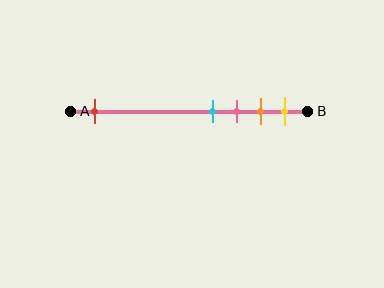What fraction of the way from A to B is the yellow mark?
The yellow mark is approximately 90% (0.9) of the way from A to B.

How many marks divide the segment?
There are 5 marks dividing the segment.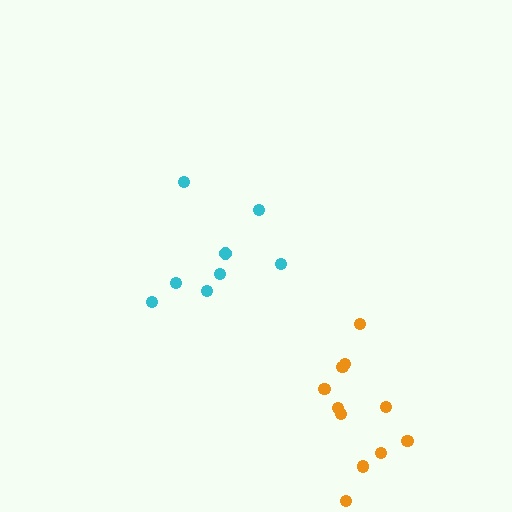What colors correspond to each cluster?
The clusters are colored: orange, cyan.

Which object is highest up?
The cyan cluster is topmost.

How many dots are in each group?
Group 1: 11 dots, Group 2: 8 dots (19 total).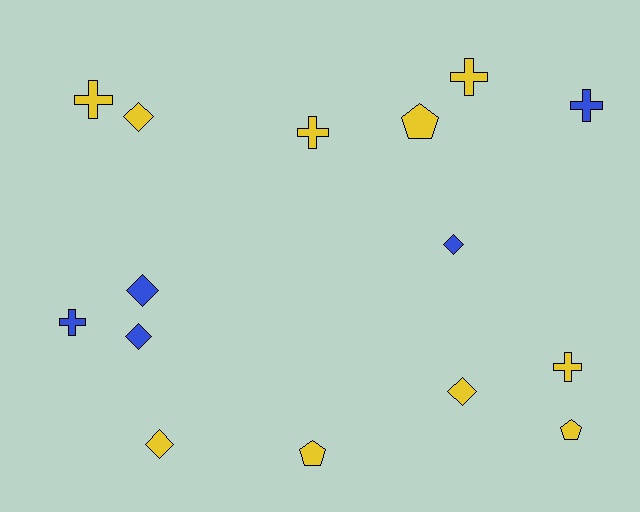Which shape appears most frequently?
Cross, with 6 objects.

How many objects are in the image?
There are 15 objects.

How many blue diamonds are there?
There are 3 blue diamonds.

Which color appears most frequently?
Yellow, with 10 objects.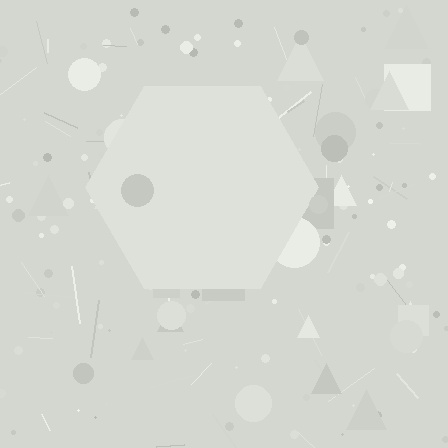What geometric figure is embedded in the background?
A hexagon is embedded in the background.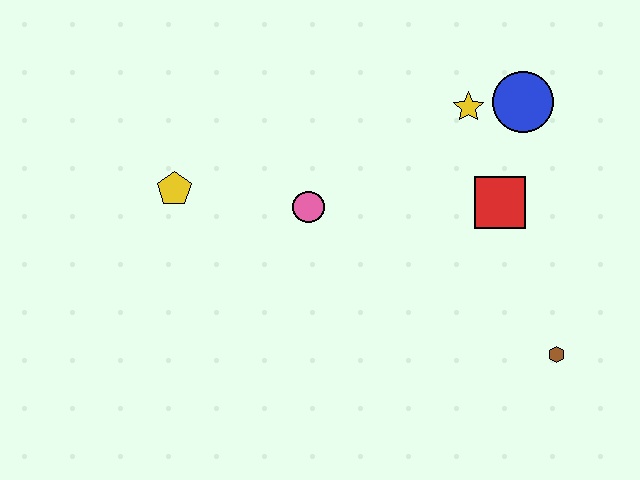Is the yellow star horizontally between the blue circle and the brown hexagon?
No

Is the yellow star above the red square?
Yes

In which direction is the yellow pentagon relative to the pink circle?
The yellow pentagon is to the left of the pink circle.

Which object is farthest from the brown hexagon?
The yellow pentagon is farthest from the brown hexagon.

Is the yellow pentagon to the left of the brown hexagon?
Yes